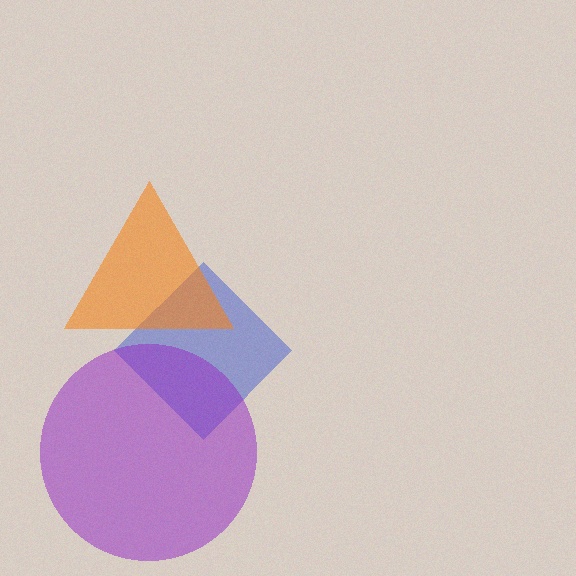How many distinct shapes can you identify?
There are 3 distinct shapes: a blue diamond, a purple circle, an orange triangle.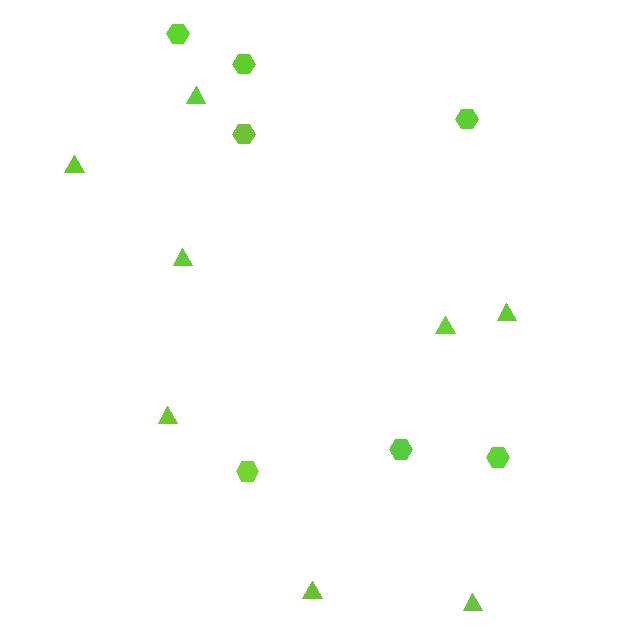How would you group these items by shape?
There are 2 groups: one group of hexagons (7) and one group of triangles (8).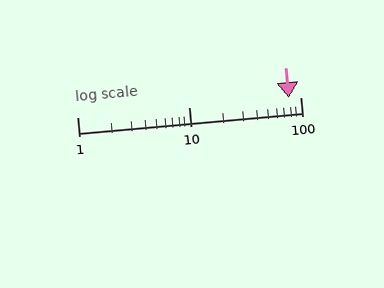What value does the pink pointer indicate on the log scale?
The pointer indicates approximately 79.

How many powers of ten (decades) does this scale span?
The scale spans 2 decades, from 1 to 100.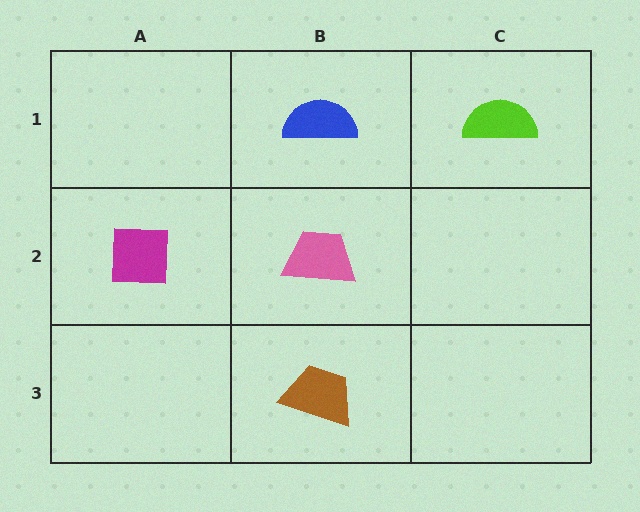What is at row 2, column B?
A pink trapezoid.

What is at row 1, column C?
A lime semicircle.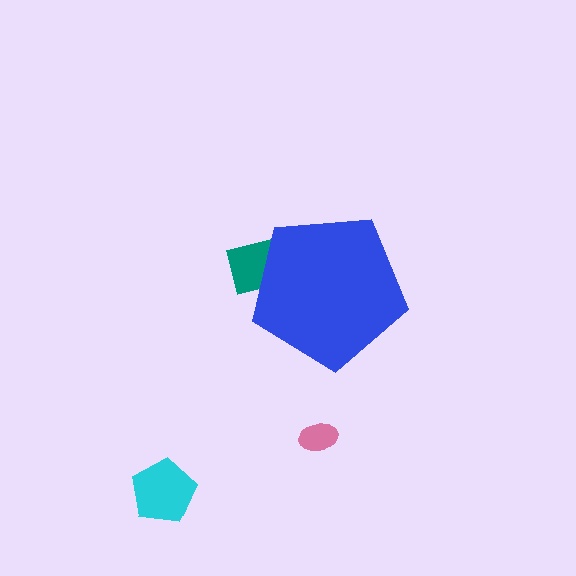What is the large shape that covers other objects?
A blue pentagon.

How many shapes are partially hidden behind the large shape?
1 shape is partially hidden.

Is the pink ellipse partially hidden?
No, the pink ellipse is fully visible.